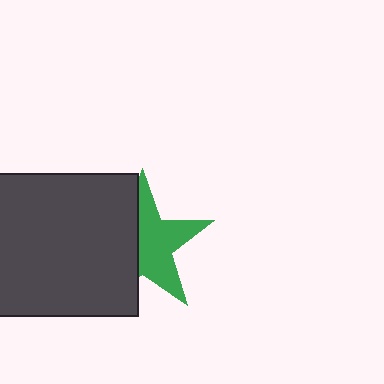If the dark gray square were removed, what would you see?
You would see the complete green star.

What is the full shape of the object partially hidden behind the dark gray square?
The partially hidden object is a green star.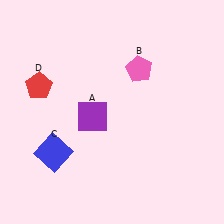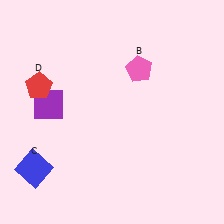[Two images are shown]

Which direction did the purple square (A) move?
The purple square (A) moved left.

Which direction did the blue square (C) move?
The blue square (C) moved left.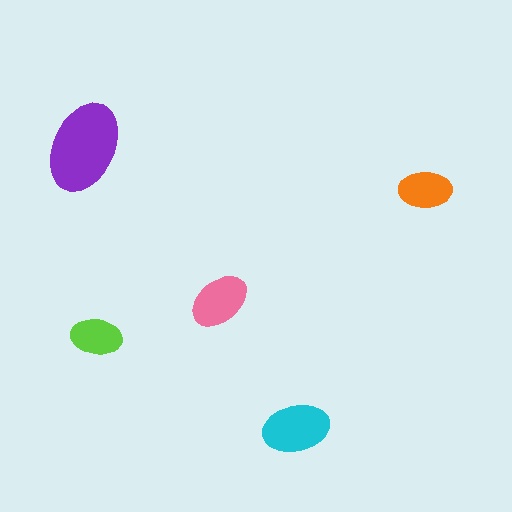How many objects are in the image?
There are 5 objects in the image.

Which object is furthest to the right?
The orange ellipse is rightmost.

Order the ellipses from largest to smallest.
the purple one, the cyan one, the pink one, the orange one, the lime one.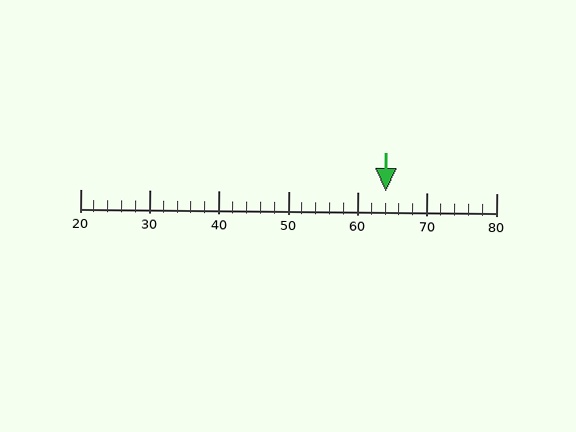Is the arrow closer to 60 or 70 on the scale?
The arrow is closer to 60.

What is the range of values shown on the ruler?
The ruler shows values from 20 to 80.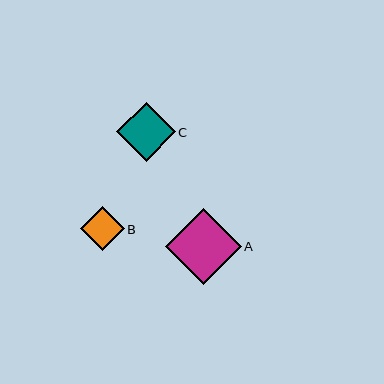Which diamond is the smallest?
Diamond B is the smallest with a size of approximately 44 pixels.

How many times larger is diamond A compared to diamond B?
Diamond A is approximately 1.7 times the size of diamond B.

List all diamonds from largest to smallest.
From largest to smallest: A, C, B.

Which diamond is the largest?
Diamond A is the largest with a size of approximately 76 pixels.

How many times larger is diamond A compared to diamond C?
Diamond A is approximately 1.3 times the size of diamond C.